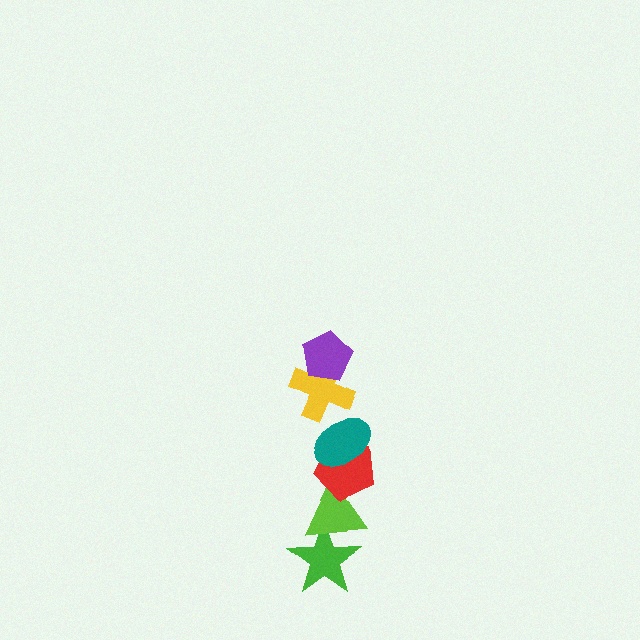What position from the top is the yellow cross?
The yellow cross is 2nd from the top.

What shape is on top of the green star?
The lime triangle is on top of the green star.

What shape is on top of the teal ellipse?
The yellow cross is on top of the teal ellipse.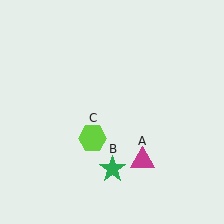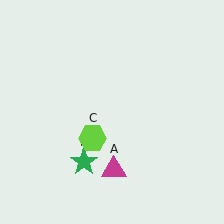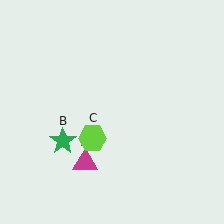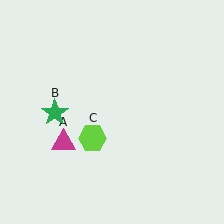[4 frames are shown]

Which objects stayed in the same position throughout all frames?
Lime hexagon (object C) remained stationary.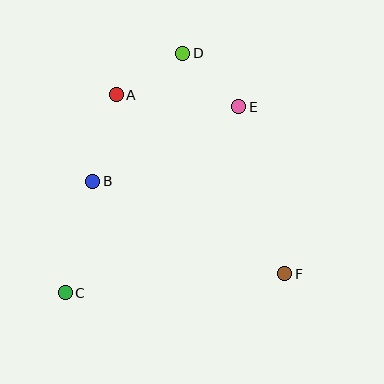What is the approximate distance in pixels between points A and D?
The distance between A and D is approximately 78 pixels.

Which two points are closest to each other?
Points D and E are closest to each other.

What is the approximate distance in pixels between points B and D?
The distance between B and D is approximately 157 pixels.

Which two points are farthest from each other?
Points C and D are farthest from each other.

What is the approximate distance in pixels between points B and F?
The distance between B and F is approximately 213 pixels.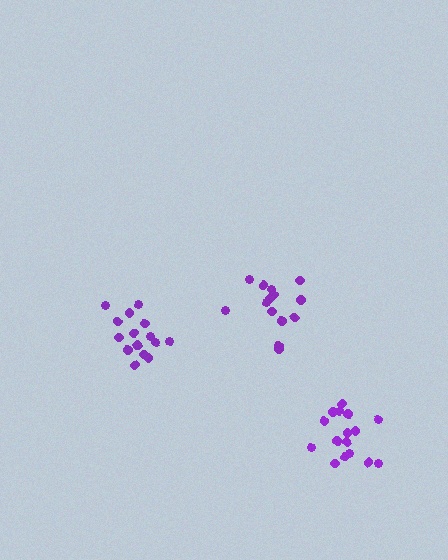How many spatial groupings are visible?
There are 3 spatial groupings.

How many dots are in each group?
Group 1: 14 dots, Group 2: 16 dots, Group 3: 16 dots (46 total).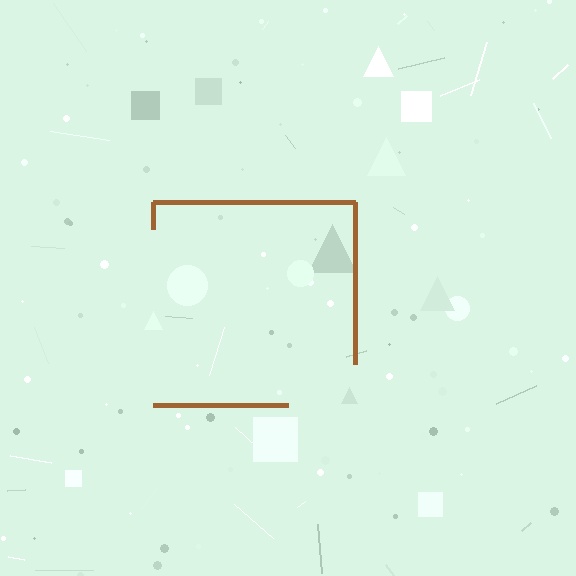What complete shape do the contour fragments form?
The contour fragments form a square.